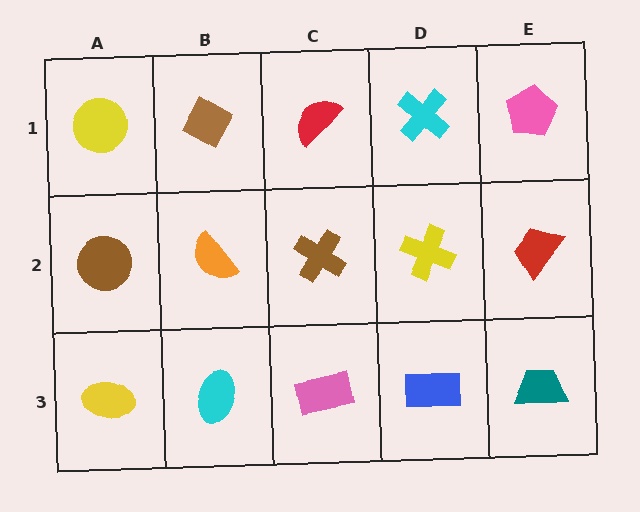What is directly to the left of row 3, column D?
A pink rectangle.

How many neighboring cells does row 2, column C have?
4.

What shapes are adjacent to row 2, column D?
A cyan cross (row 1, column D), a blue rectangle (row 3, column D), a brown cross (row 2, column C), a red trapezoid (row 2, column E).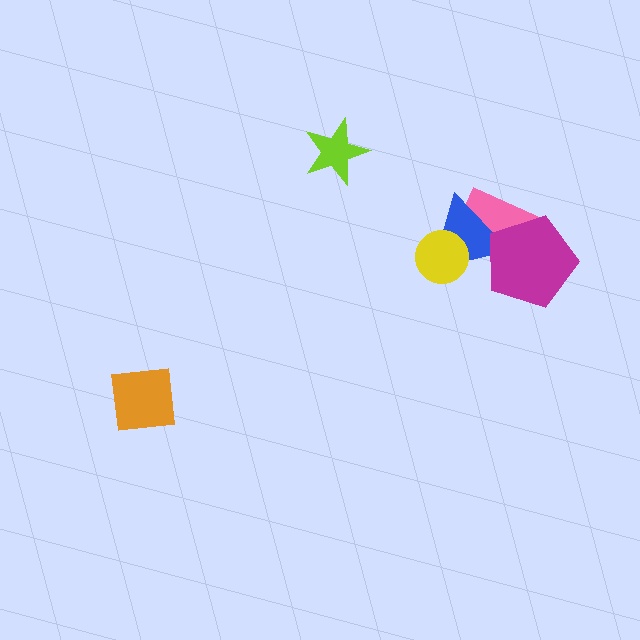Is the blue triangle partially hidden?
Yes, it is partially covered by another shape.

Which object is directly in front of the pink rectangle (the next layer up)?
The blue triangle is directly in front of the pink rectangle.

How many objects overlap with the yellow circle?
1 object overlaps with the yellow circle.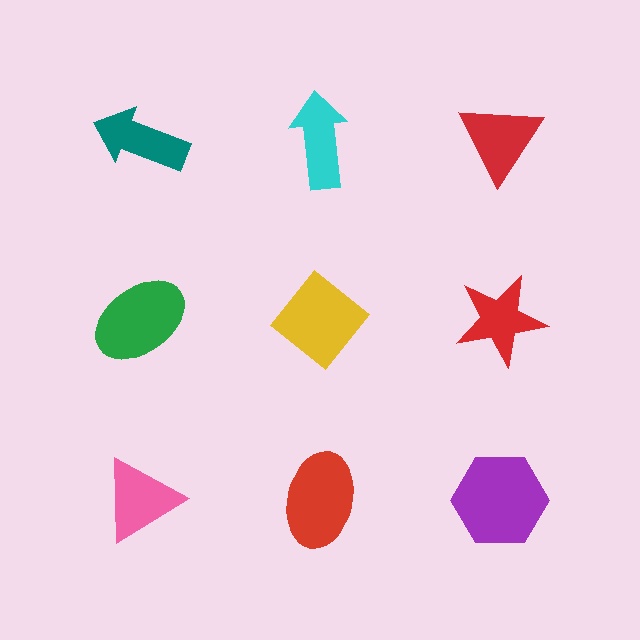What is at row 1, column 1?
A teal arrow.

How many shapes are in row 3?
3 shapes.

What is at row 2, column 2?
A yellow diamond.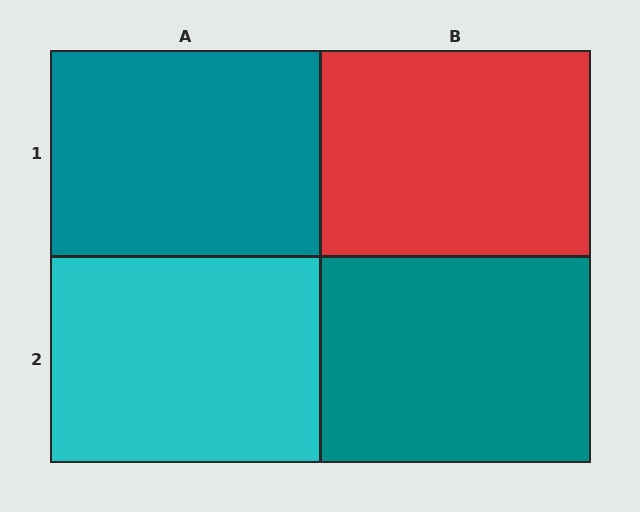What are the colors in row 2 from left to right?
Cyan, teal.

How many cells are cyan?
1 cell is cyan.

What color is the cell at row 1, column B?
Red.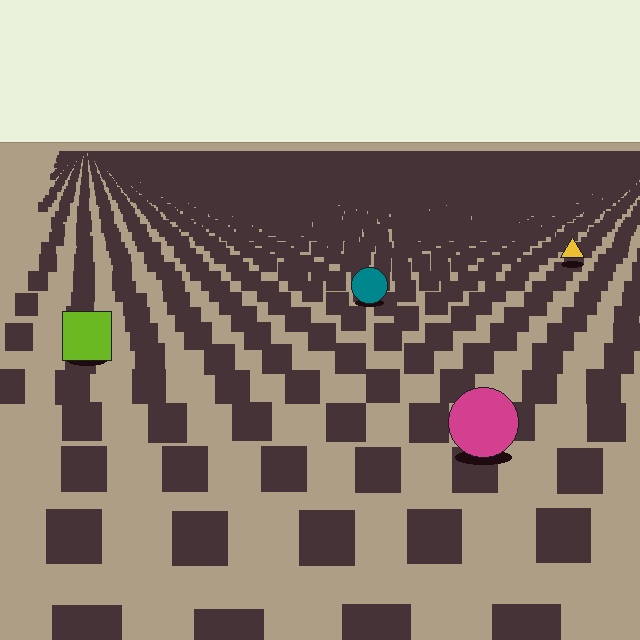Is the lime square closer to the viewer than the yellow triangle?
Yes. The lime square is closer — you can tell from the texture gradient: the ground texture is coarser near it.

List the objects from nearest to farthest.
From nearest to farthest: the magenta circle, the lime square, the teal circle, the yellow triangle.